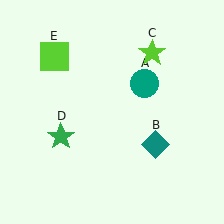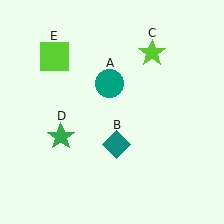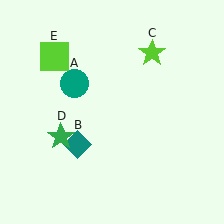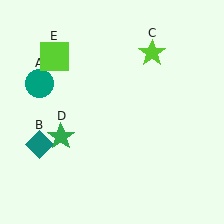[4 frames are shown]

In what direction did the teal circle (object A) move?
The teal circle (object A) moved left.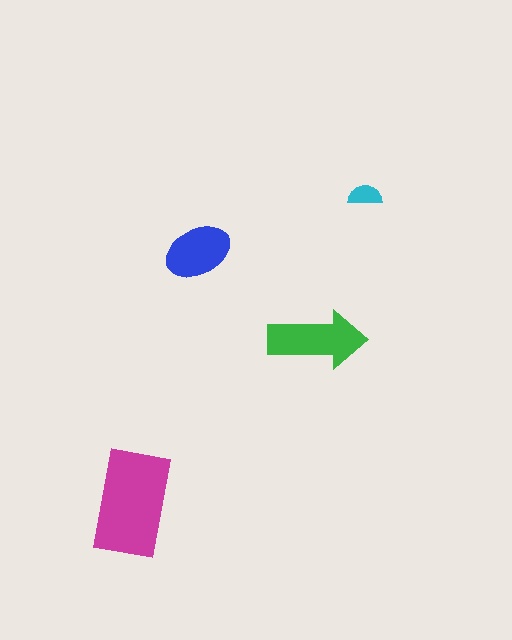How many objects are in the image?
There are 4 objects in the image.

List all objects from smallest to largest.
The cyan semicircle, the blue ellipse, the green arrow, the magenta rectangle.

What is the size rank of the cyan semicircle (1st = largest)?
4th.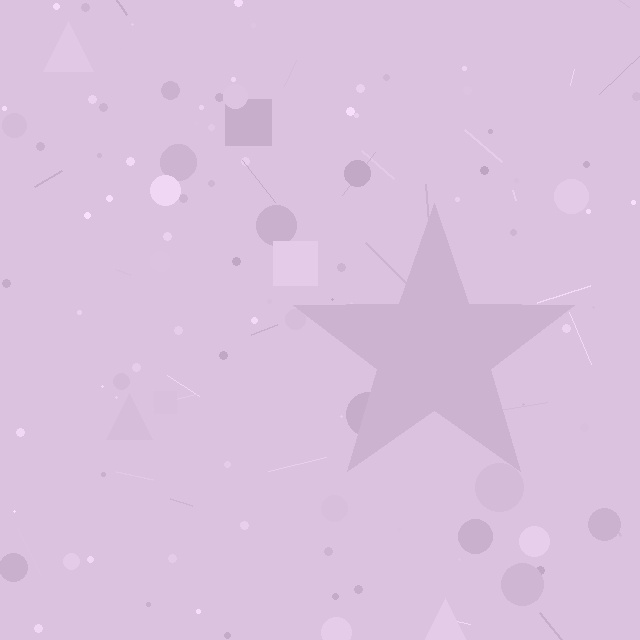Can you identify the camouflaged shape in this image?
The camouflaged shape is a star.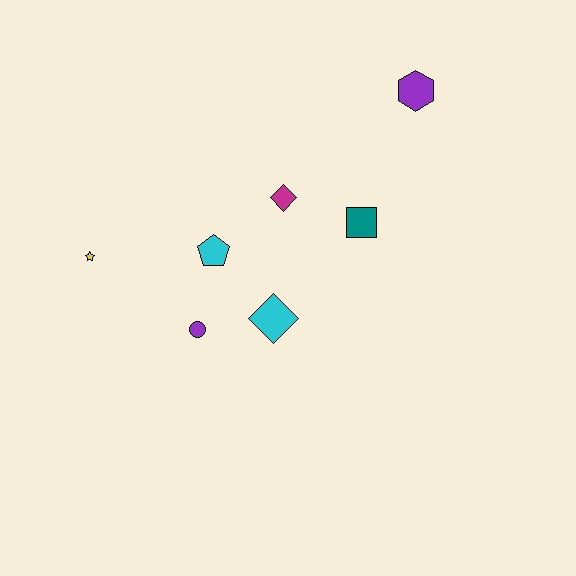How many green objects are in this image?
There are no green objects.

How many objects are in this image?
There are 7 objects.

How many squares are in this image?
There is 1 square.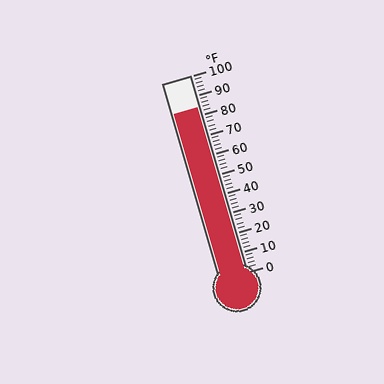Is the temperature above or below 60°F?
The temperature is above 60°F.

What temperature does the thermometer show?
The thermometer shows approximately 84°F.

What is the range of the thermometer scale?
The thermometer scale ranges from 0°F to 100°F.